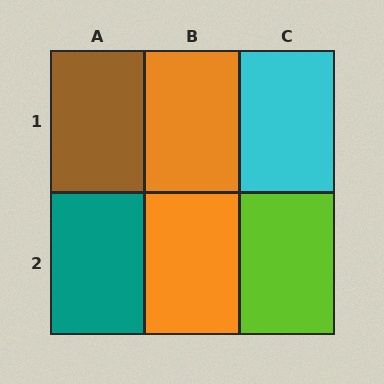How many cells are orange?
2 cells are orange.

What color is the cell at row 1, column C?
Cyan.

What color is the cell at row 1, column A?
Brown.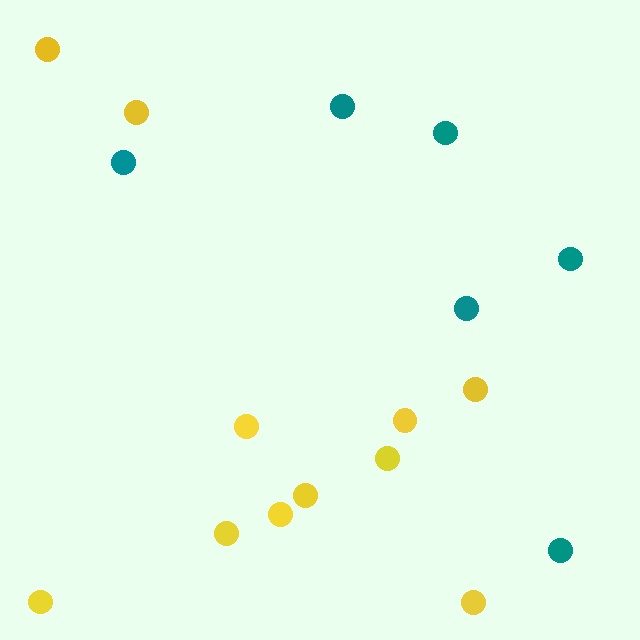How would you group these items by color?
There are 2 groups: one group of yellow circles (11) and one group of teal circles (6).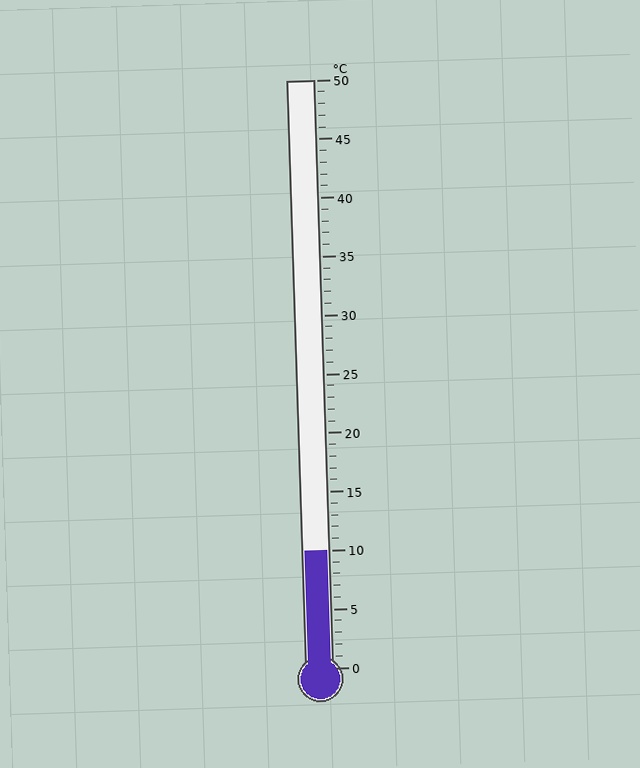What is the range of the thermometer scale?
The thermometer scale ranges from 0°C to 50°C.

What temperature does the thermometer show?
The thermometer shows approximately 10°C.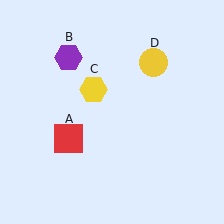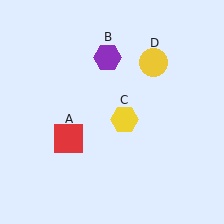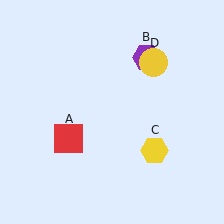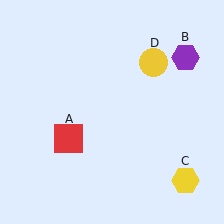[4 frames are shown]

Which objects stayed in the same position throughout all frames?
Red square (object A) and yellow circle (object D) remained stationary.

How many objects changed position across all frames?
2 objects changed position: purple hexagon (object B), yellow hexagon (object C).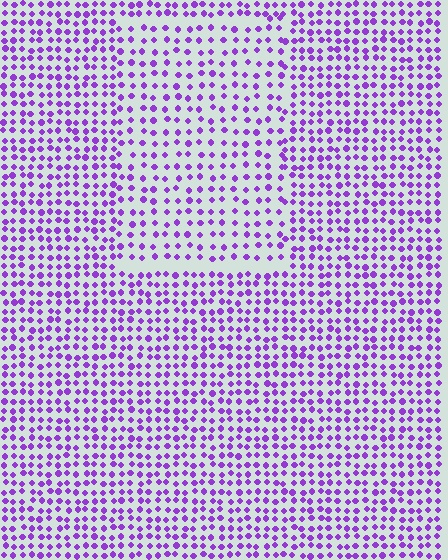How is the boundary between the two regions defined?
The boundary is defined by a change in element density (approximately 1.6x ratio). All elements are the same color, size, and shape.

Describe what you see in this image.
The image contains small purple elements arranged at two different densities. A rectangle-shaped region is visible where the elements are less densely packed than the surrounding area.